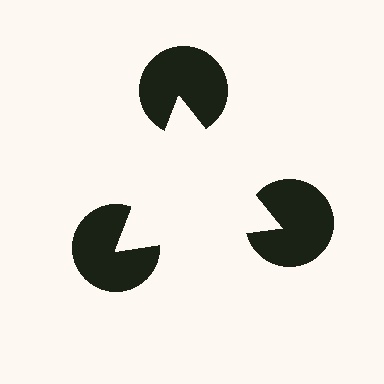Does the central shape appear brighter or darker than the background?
It typically appears slightly brighter than the background, even though no actual brightness change is drawn.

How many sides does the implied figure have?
3 sides.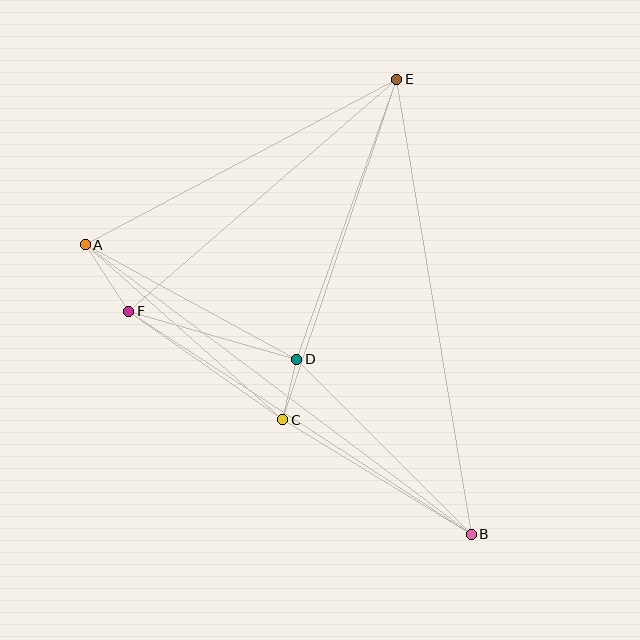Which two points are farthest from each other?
Points A and B are farthest from each other.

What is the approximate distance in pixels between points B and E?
The distance between B and E is approximately 461 pixels.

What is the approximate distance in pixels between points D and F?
The distance between D and F is approximately 175 pixels.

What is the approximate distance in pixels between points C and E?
The distance between C and E is approximately 359 pixels.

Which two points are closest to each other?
Points C and D are closest to each other.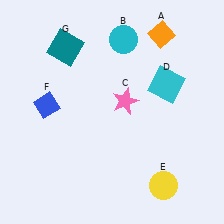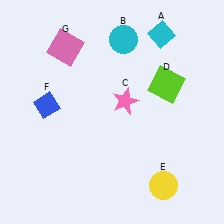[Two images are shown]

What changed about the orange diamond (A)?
In Image 1, A is orange. In Image 2, it changed to cyan.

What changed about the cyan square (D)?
In Image 1, D is cyan. In Image 2, it changed to lime.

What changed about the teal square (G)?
In Image 1, G is teal. In Image 2, it changed to pink.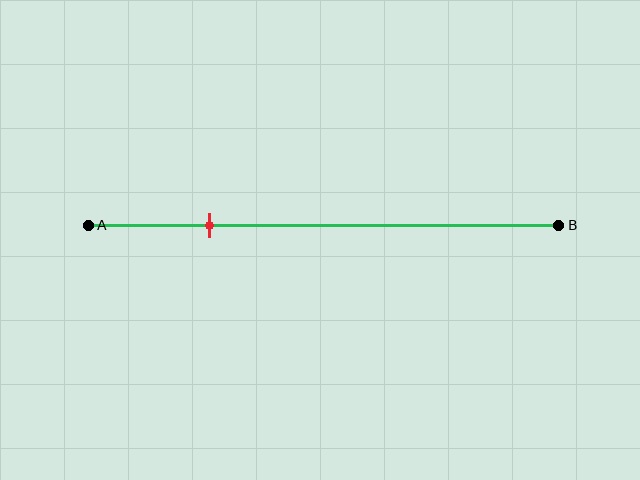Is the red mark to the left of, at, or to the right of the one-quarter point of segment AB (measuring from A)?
The red mark is approximately at the one-quarter point of segment AB.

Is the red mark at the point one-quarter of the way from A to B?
Yes, the mark is approximately at the one-quarter point.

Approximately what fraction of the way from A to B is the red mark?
The red mark is approximately 25% of the way from A to B.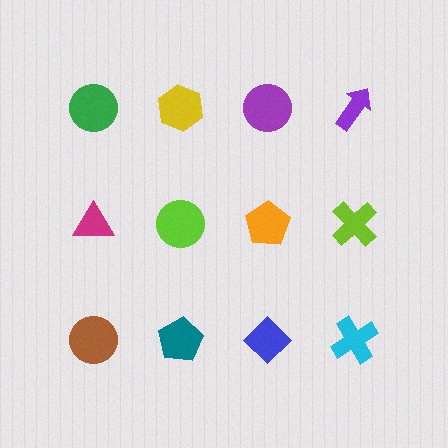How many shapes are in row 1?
4 shapes.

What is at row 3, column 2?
A teal pentagon.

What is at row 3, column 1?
A brown circle.